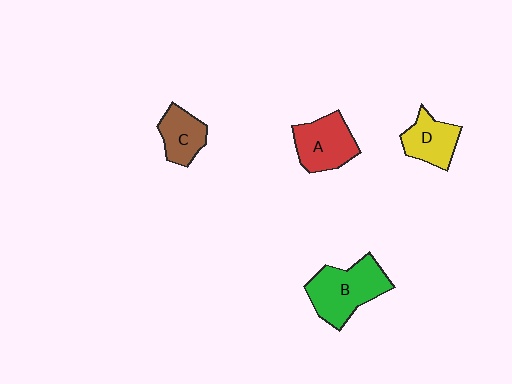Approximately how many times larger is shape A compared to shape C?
Approximately 1.4 times.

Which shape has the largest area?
Shape B (green).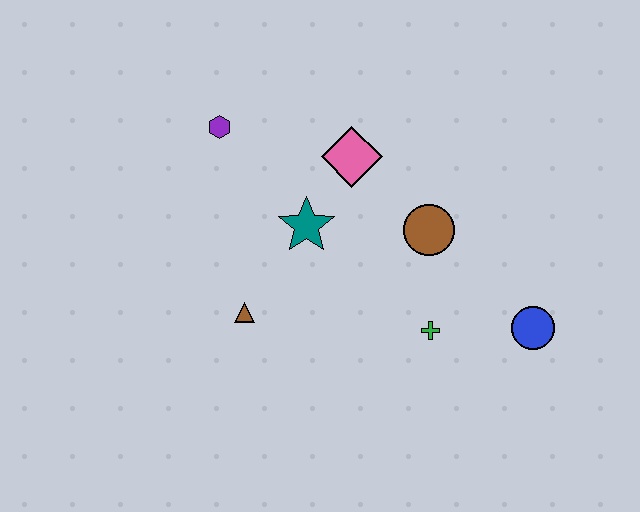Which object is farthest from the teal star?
The blue circle is farthest from the teal star.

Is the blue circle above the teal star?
No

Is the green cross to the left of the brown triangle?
No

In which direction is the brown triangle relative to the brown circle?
The brown triangle is to the left of the brown circle.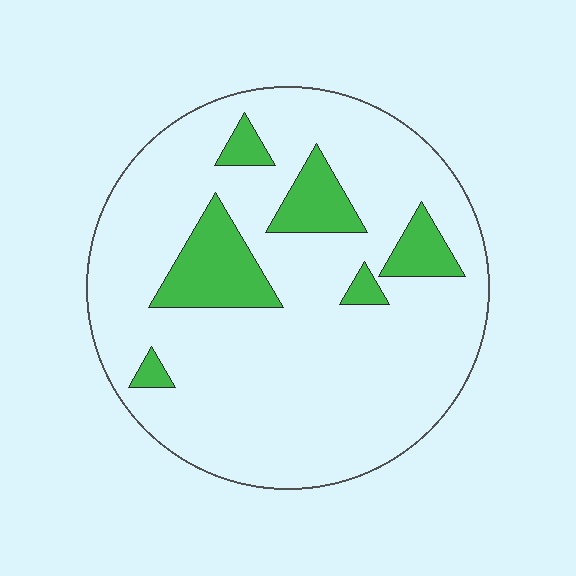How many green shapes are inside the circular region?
6.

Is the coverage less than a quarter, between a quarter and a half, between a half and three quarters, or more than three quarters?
Less than a quarter.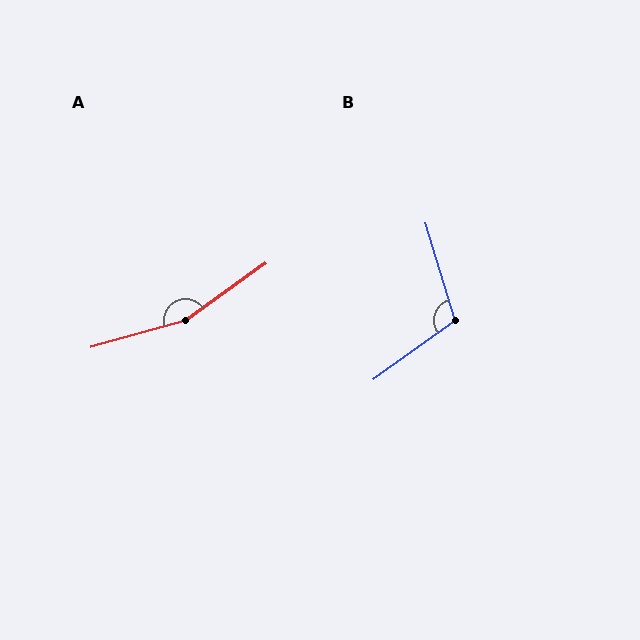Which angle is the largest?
A, at approximately 160 degrees.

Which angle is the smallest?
B, at approximately 109 degrees.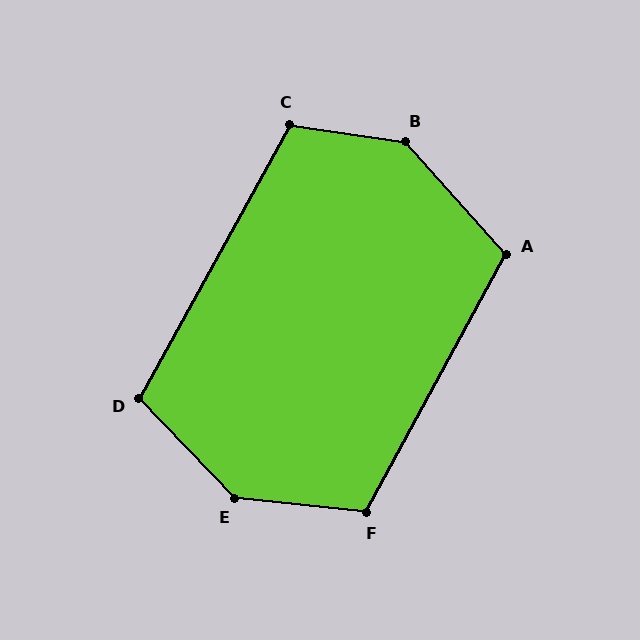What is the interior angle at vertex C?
Approximately 111 degrees (obtuse).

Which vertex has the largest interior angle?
B, at approximately 140 degrees.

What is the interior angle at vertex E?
Approximately 140 degrees (obtuse).